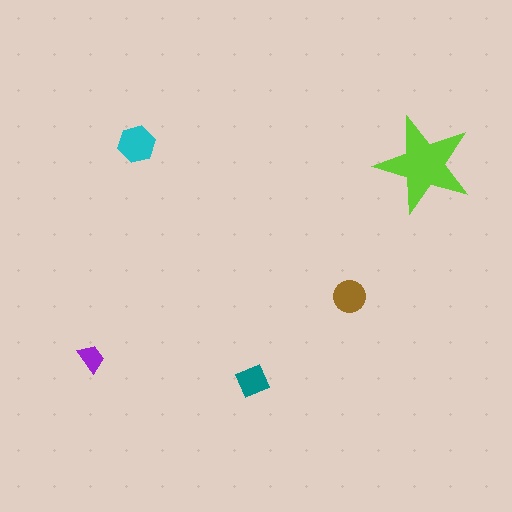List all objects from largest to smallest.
The lime star, the cyan hexagon, the brown circle, the teal diamond, the purple trapezoid.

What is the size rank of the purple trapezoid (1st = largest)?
5th.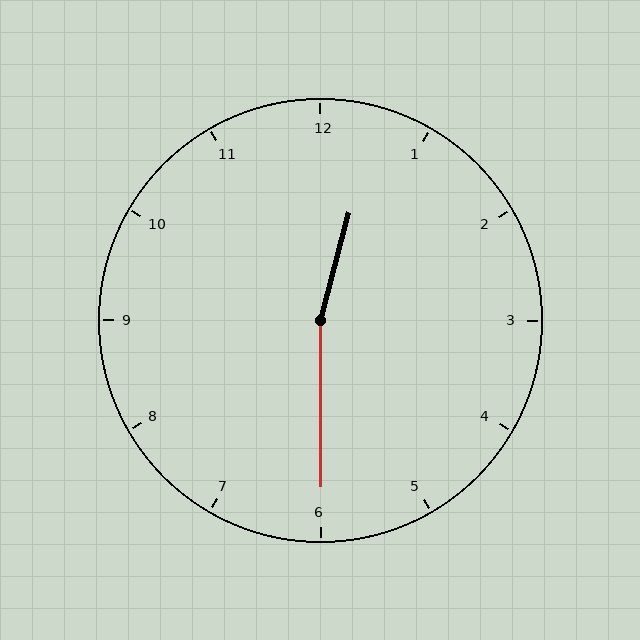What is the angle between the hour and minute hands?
Approximately 165 degrees.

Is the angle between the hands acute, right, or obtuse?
It is obtuse.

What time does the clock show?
12:30.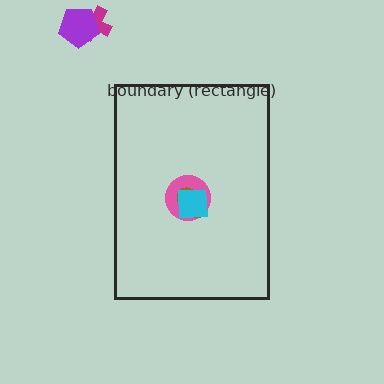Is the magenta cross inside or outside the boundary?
Outside.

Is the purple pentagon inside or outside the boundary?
Outside.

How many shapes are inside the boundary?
3 inside, 2 outside.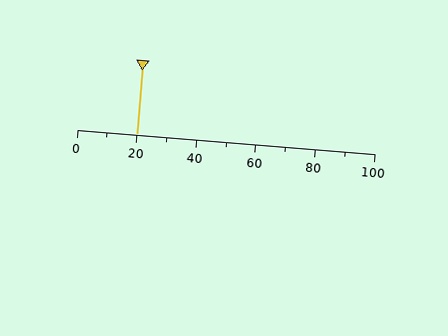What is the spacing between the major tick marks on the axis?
The major ticks are spaced 20 apart.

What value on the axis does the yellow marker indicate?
The marker indicates approximately 20.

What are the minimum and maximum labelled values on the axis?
The axis runs from 0 to 100.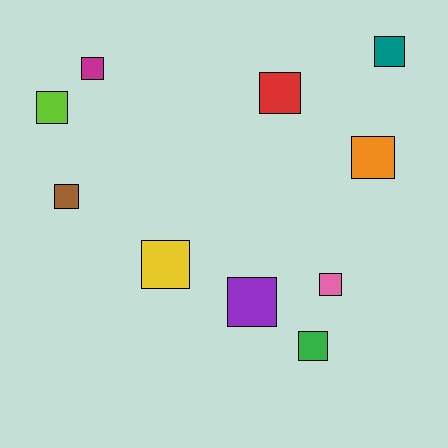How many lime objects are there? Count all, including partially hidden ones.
There is 1 lime object.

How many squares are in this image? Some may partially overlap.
There are 10 squares.